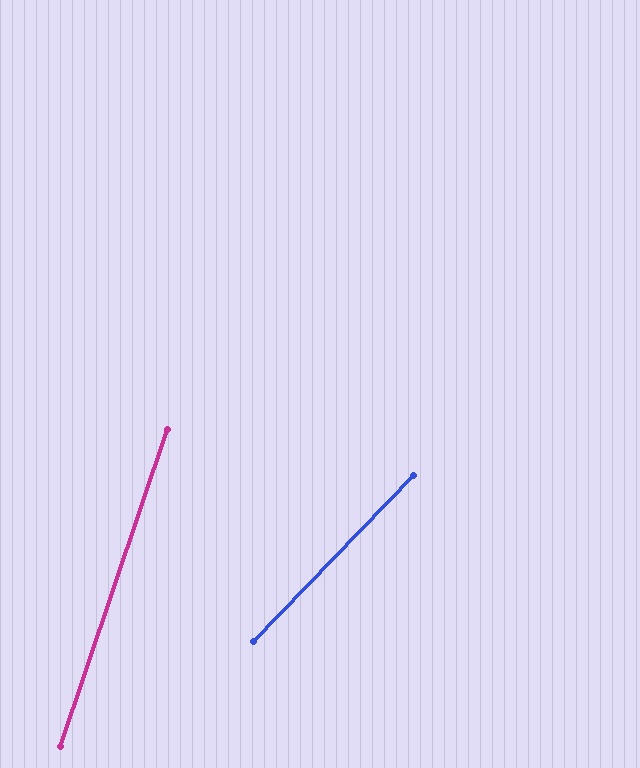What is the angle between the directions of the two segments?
Approximately 25 degrees.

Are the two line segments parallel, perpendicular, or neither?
Neither parallel nor perpendicular — they differ by about 25°.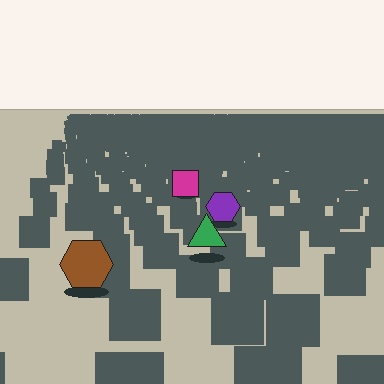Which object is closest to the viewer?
The brown hexagon is closest. The texture marks near it are larger and more spread out.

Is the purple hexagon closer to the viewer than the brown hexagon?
No. The brown hexagon is closer — you can tell from the texture gradient: the ground texture is coarser near it.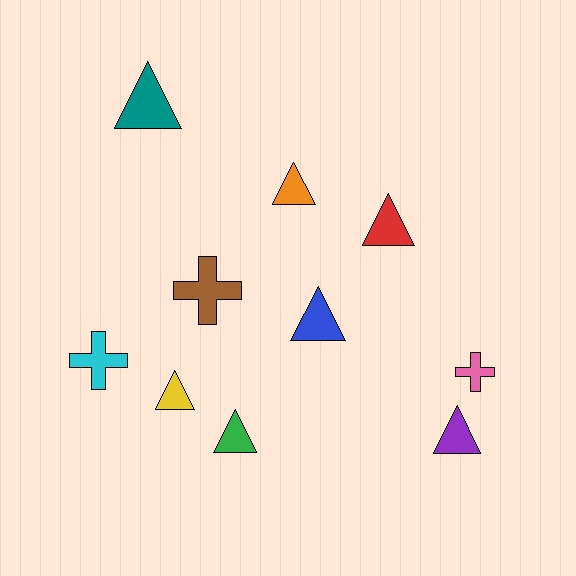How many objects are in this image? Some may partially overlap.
There are 10 objects.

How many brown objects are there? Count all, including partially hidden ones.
There is 1 brown object.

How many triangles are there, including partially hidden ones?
There are 7 triangles.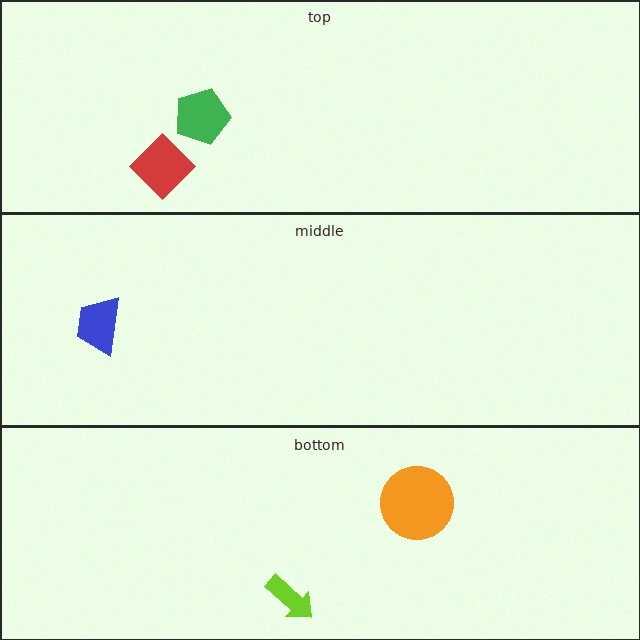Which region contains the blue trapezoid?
The middle region.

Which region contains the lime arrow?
The bottom region.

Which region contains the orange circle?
The bottom region.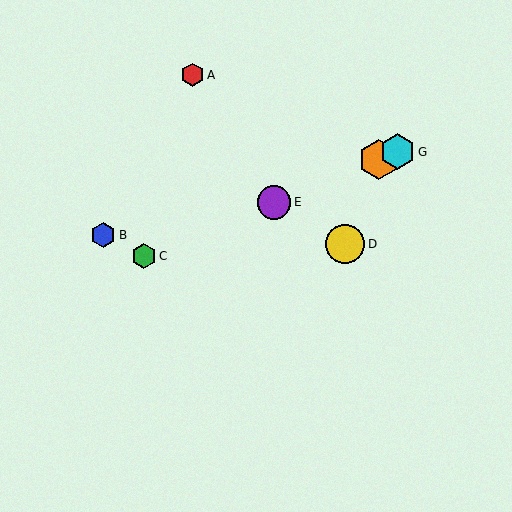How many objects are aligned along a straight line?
4 objects (C, E, F, G) are aligned along a straight line.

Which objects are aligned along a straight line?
Objects C, E, F, G are aligned along a straight line.